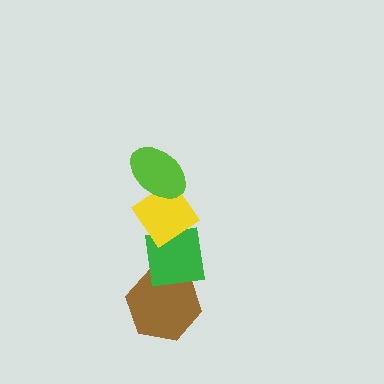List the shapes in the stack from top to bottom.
From top to bottom: the lime ellipse, the yellow diamond, the green square, the brown hexagon.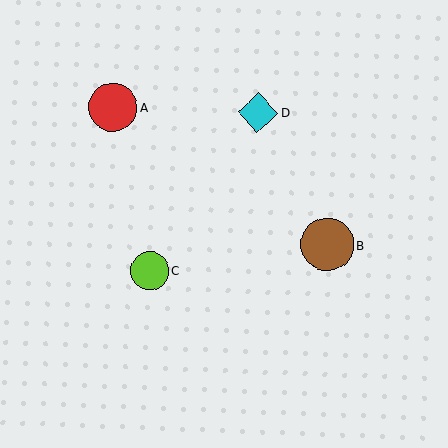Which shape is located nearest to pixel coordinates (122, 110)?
The red circle (labeled A) at (113, 107) is nearest to that location.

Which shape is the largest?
The brown circle (labeled B) is the largest.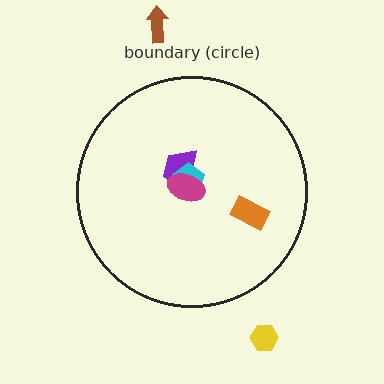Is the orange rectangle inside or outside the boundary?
Inside.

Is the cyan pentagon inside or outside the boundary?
Inside.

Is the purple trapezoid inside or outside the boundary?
Inside.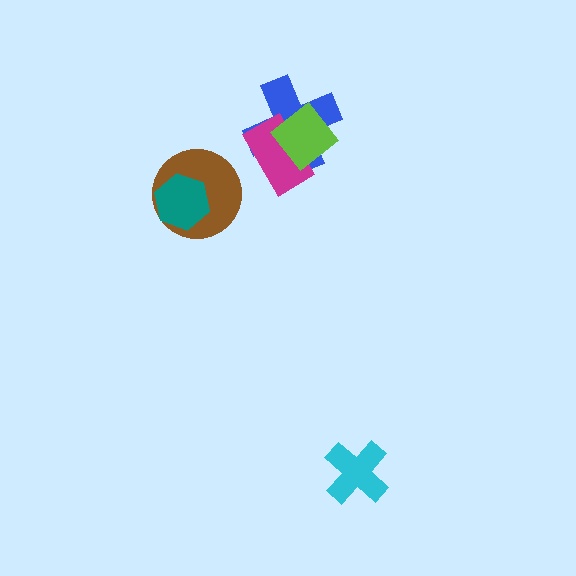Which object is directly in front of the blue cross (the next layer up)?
The magenta rectangle is directly in front of the blue cross.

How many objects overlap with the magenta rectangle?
2 objects overlap with the magenta rectangle.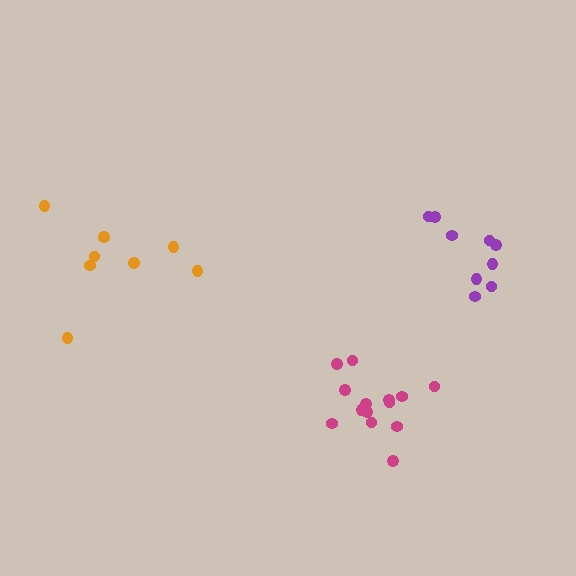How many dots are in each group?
Group 1: 9 dots, Group 2: 14 dots, Group 3: 8 dots (31 total).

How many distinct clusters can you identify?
There are 3 distinct clusters.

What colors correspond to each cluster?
The clusters are colored: purple, magenta, orange.